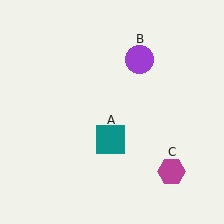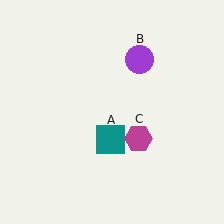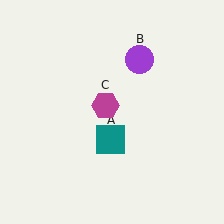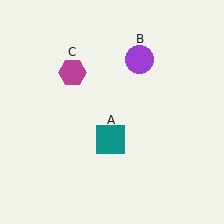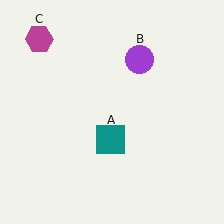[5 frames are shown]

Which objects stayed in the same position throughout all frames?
Teal square (object A) and purple circle (object B) remained stationary.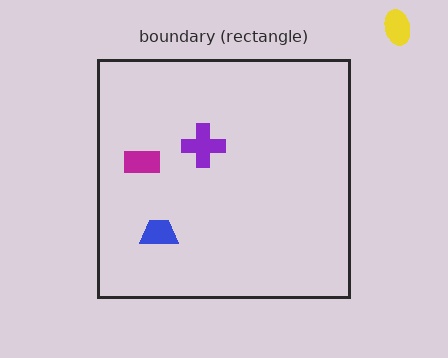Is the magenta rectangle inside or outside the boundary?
Inside.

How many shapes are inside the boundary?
3 inside, 1 outside.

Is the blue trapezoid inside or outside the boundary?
Inside.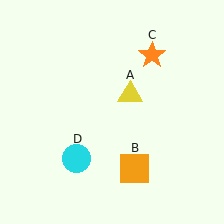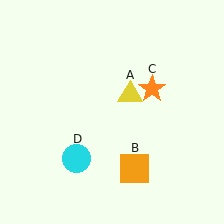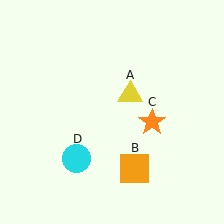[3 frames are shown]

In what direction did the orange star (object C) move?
The orange star (object C) moved down.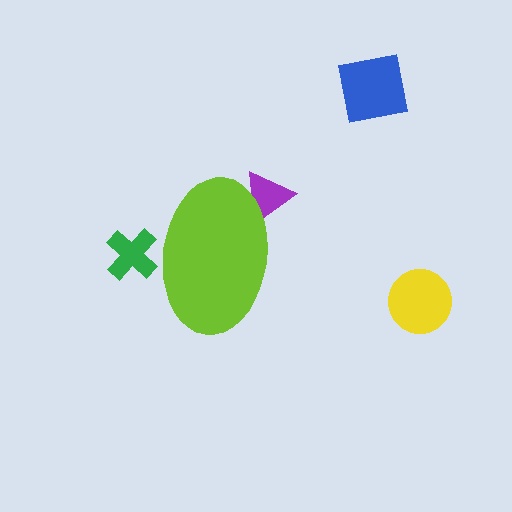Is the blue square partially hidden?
No, the blue square is fully visible.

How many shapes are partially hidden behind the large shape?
2 shapes are partially hidden.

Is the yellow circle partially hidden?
No, the yellow circle is fully visible.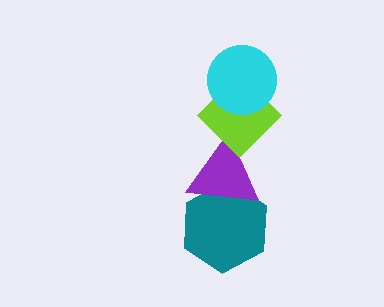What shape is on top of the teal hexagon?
The purple triangle is on top of the teal hexagon.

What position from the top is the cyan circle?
The cyan circle is 1st from the top.